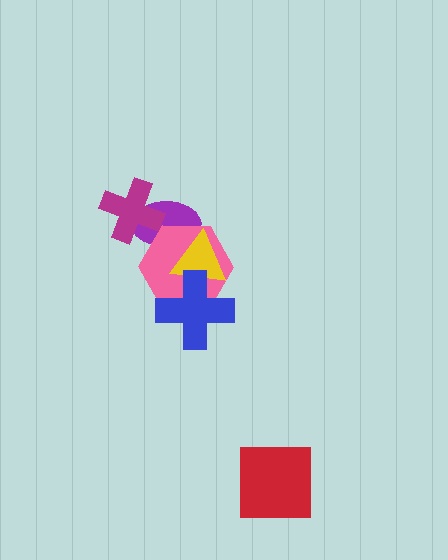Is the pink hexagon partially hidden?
Yes, it is partially covered by another shape.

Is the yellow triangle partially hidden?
Yes, it is partially covered by another shape.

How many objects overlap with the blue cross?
2 objects overlap with the blue cross.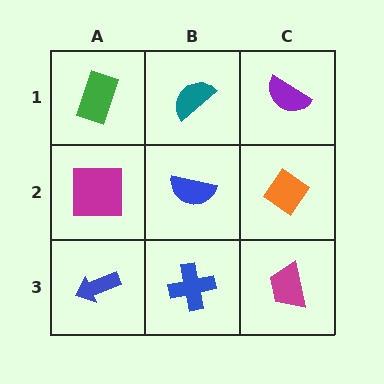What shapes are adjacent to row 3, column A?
A magenta square (row 2, column A), a blue cross (row 3, column B).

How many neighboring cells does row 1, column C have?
2.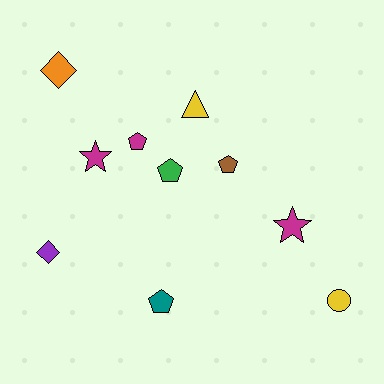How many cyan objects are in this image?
There are no cyan objects.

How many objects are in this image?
There are 10 objects.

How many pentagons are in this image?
There are 4 pentagons.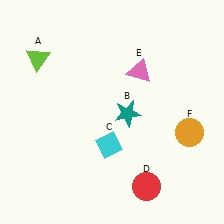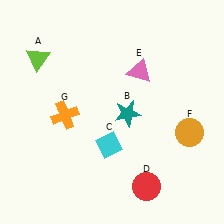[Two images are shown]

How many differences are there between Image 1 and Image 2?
There is 1 difference between the two images.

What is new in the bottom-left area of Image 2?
An orange cross (G) was added in the bottom-left area of Image 2.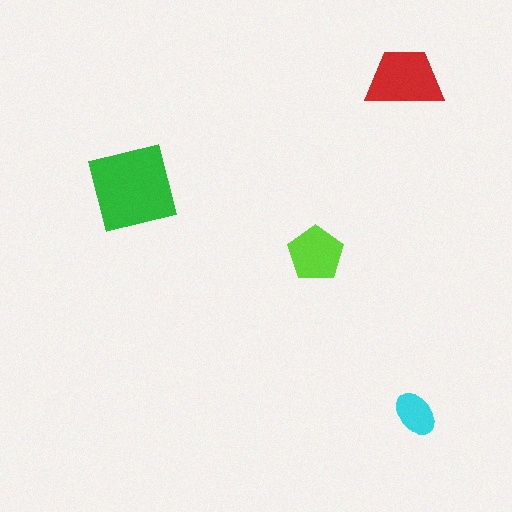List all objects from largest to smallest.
The green square, the red trapezoid, the lime pentagon, the cyan ellipse.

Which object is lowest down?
The cyan ellipse is bottommost.